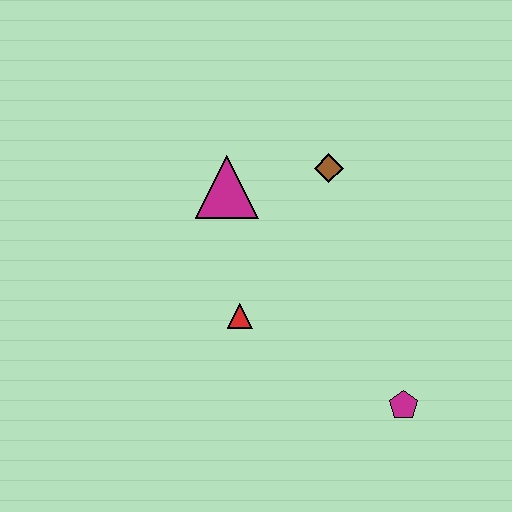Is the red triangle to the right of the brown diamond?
No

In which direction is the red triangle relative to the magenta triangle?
The red triangle is below the magenta triangle.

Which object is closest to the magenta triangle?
The brown diamond is closest to the magenta triangle.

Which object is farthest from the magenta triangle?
The magenta pentagon is farthest from the magenta triangle.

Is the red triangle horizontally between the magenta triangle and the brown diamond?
Yes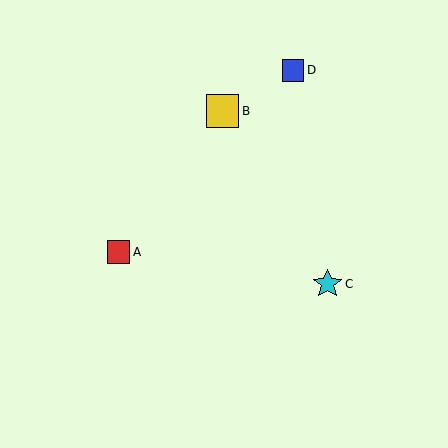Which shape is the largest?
The yellow square (labeled B) is the largest.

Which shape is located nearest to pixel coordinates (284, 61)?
The blue square (labeled D) at (293, 70) is nearest to that location.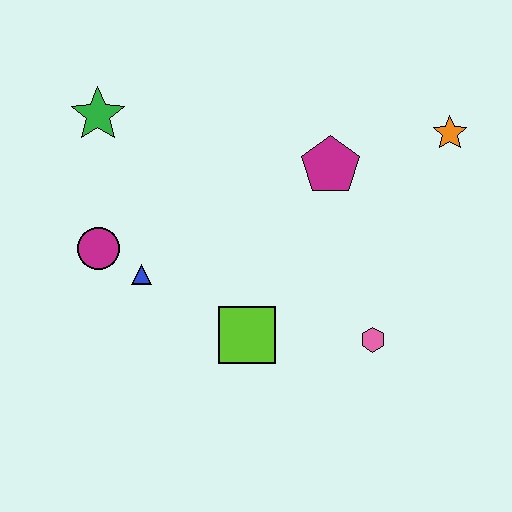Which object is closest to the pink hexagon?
The lime square is closest to the pink hexagon.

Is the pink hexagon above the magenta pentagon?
No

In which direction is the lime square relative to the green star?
The lime square is below the green star.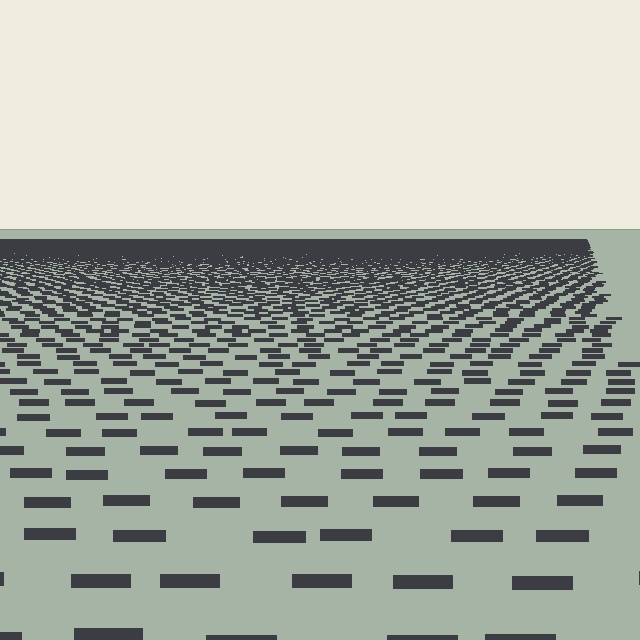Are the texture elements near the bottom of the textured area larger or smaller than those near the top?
Larger. Near the bottom, elements are closer to the viewer and appear at a bigger on-screen size.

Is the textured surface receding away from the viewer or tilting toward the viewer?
The surface is receding away from the viewer. Texture elements get smaller and denser toward the top.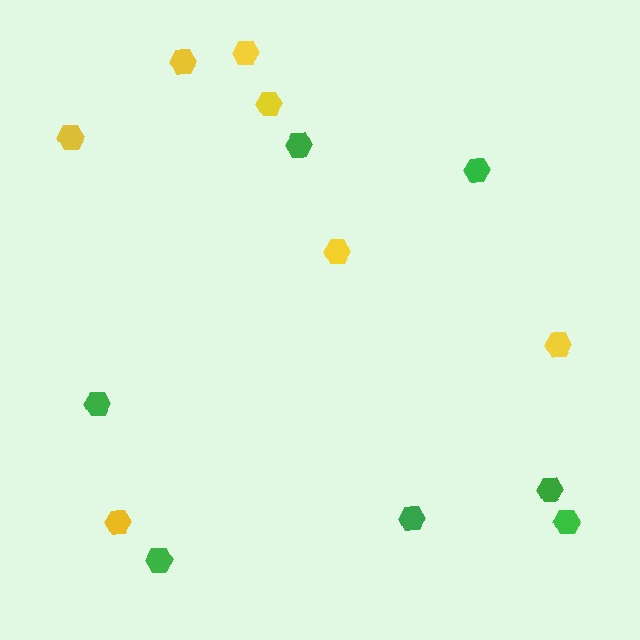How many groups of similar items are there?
There are 2 groups: one group of green hexagons (7) and one group of yellow hexagons (7).